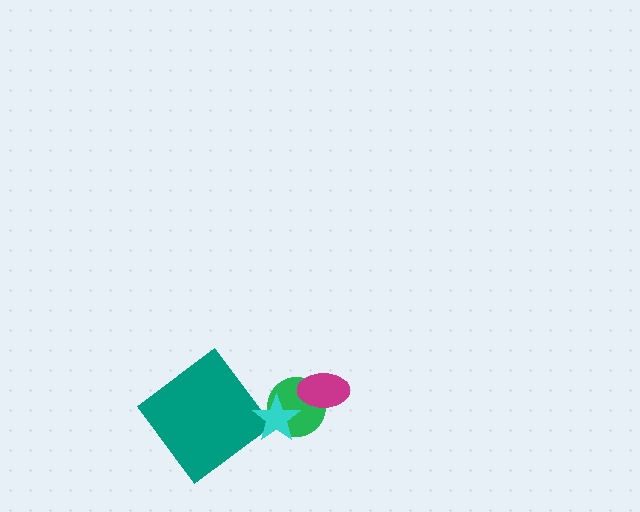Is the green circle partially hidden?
Yes, it is partially covered by another shape.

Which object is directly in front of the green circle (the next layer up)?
The magenta ellipse is directly in front of the green circle.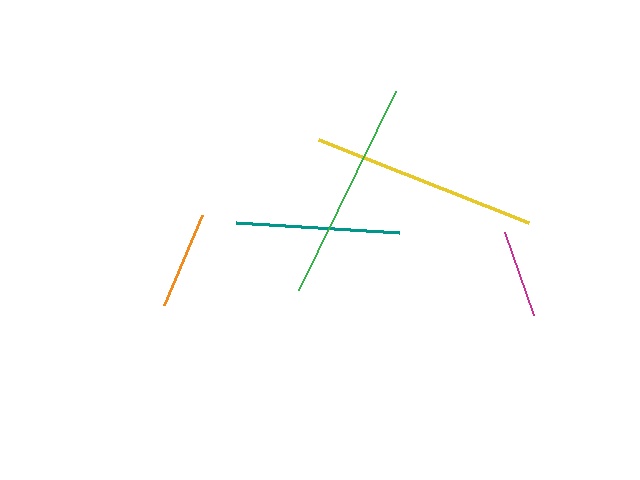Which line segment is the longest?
The yellow line is the longest at approximately 226 pixels.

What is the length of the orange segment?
The orange segment is approximately 97 pixels long.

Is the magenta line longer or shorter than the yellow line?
The yellow line is longer than the magenta line.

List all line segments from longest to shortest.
From longest to shortest: yellow, green, teal, orange, magenta.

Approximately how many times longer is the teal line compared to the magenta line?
The teal line is approximately 1.9 times the length of the magenta line.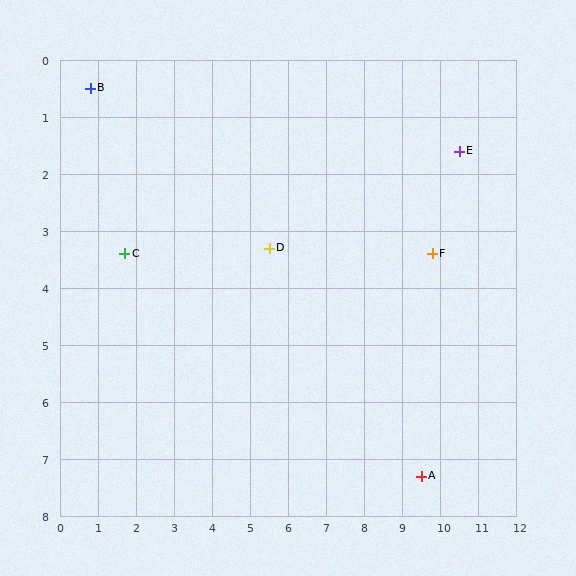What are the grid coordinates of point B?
Point B is at approximately (0.8, 0.5).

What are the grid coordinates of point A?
Point A is at approximately (9.5, 7.3).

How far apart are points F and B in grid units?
Points F and B are about 9.5 grid units apart.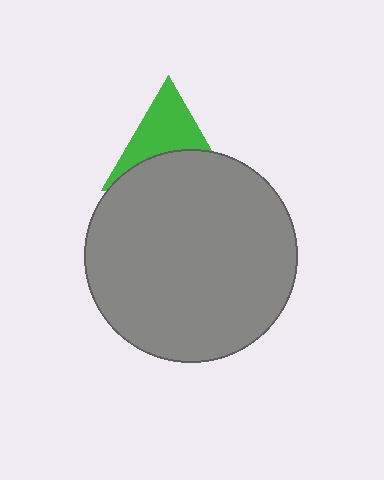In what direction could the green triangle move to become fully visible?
The green triangle could move up. That would shift it out from behind the gray circle entirely.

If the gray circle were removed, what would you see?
You would see the complete green triangle.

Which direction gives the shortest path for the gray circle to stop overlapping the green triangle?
Moving down gives the shortest separation.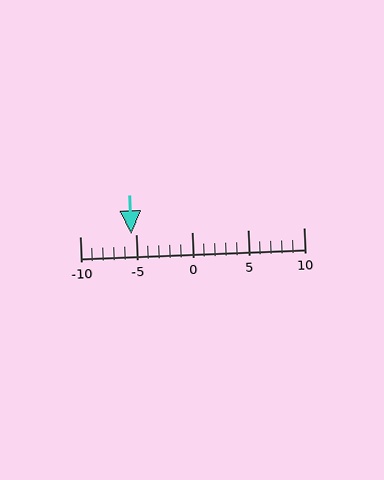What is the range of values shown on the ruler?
The ruler shows values from -10 to 10.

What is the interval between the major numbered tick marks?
The major tick marks are spaced 5 units apart.